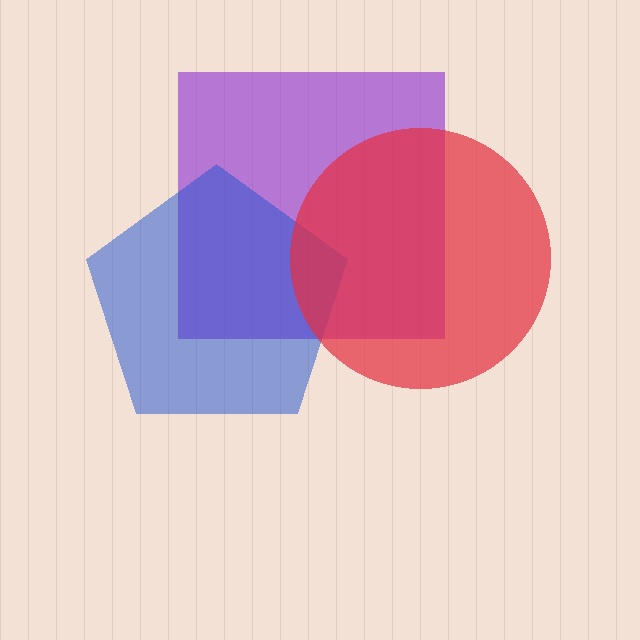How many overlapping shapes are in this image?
There are 3 overlapping shapes in the image.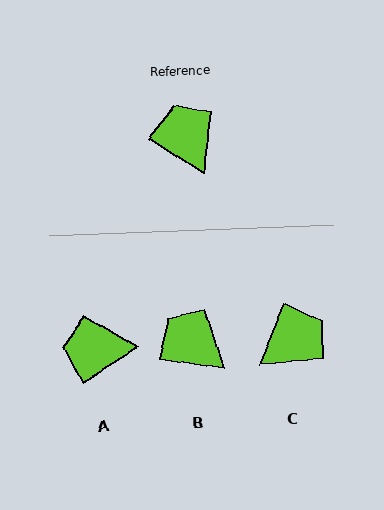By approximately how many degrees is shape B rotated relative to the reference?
Approximately 25 degrees counter-clockwise.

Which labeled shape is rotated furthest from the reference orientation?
C, about 78 degrees away.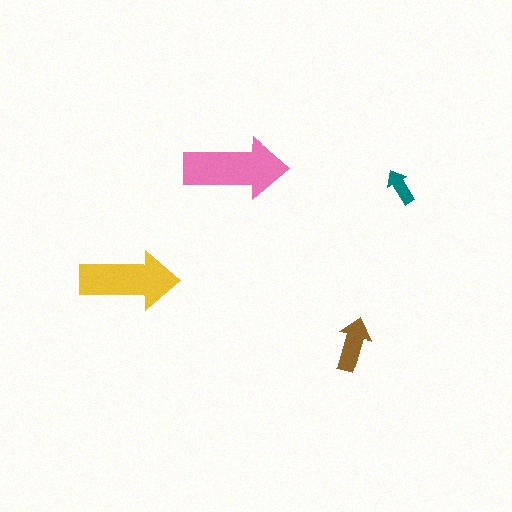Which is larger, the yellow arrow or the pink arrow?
The pink one.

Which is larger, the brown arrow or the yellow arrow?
The yellow one.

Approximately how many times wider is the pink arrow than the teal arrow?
About 3 times wider.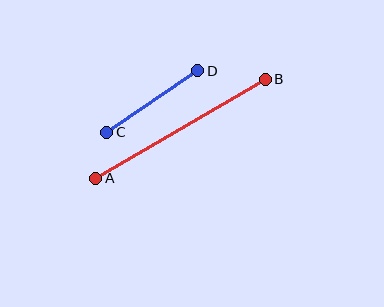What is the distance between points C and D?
The distance is approximately 109 pixels.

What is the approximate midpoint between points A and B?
The midpoint is at approximately (181, 129) pixels.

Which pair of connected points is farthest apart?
Points A and B are farthest apart.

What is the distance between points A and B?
The distance is approximately 196 pixels.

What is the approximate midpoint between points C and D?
The midpoint is at approximately (152, 102) pixels.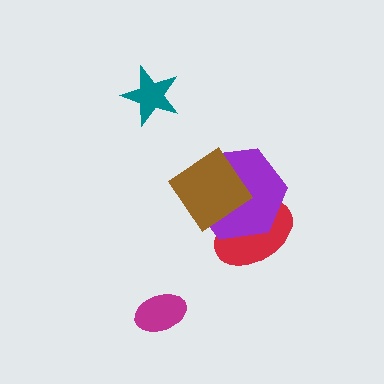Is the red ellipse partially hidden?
Yes, it is partially covered by another shape.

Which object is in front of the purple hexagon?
The brown diamond is in front of the purple hexagon.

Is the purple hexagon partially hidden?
Yes, it is partially covered by another shape.